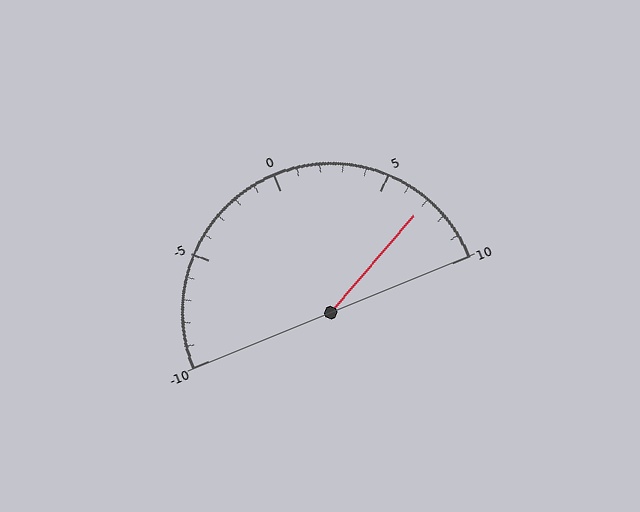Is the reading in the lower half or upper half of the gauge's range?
The reading is in the upper half of the range (-10 to 10).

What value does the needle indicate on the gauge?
The needle indicates approximately 7.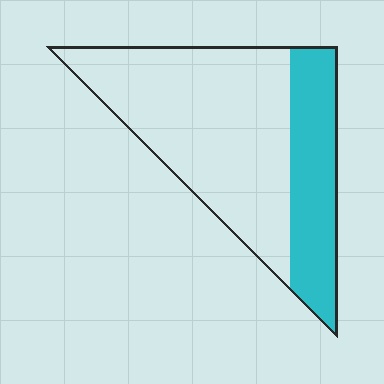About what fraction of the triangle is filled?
About one third (1/3).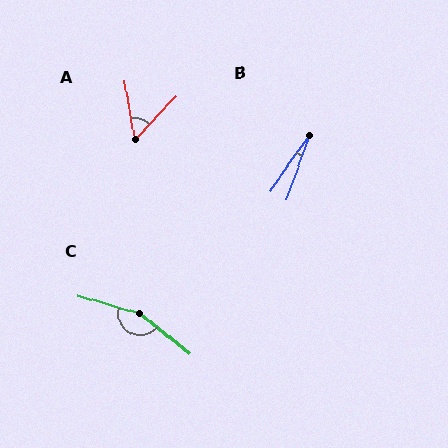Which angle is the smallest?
B, at approximately 15 degrees.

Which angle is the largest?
C, at approximately 158 degrees.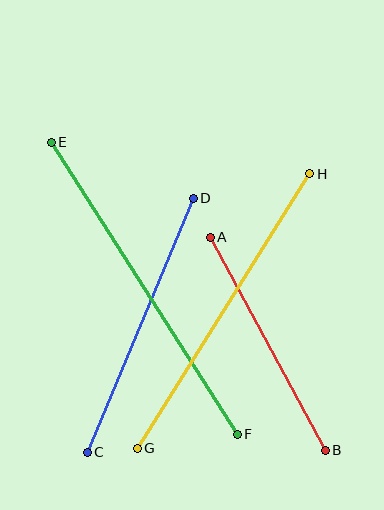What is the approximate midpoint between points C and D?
The midpoint is at approximately (140, 325) pixels.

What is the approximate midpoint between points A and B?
The midpoint is at approximately (268, 344) pixels.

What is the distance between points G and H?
The distance is approximately 324 pixels.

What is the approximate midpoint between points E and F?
The midpoint is at approximately (144, 288) pixels.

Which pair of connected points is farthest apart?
Points E and F are farthest apart.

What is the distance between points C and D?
The distance is approximately 275 pixels.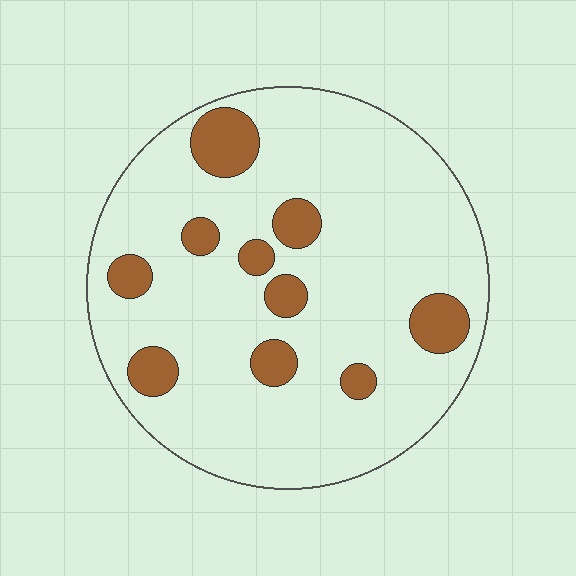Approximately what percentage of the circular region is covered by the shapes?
Approximately 15%.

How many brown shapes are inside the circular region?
10.